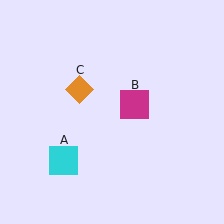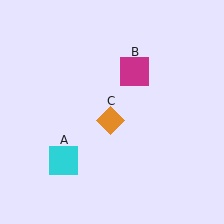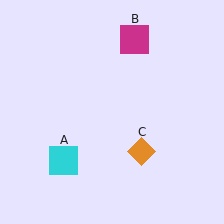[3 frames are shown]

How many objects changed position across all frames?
2 objects changed position: magenta square (object B), orange diamond (object C).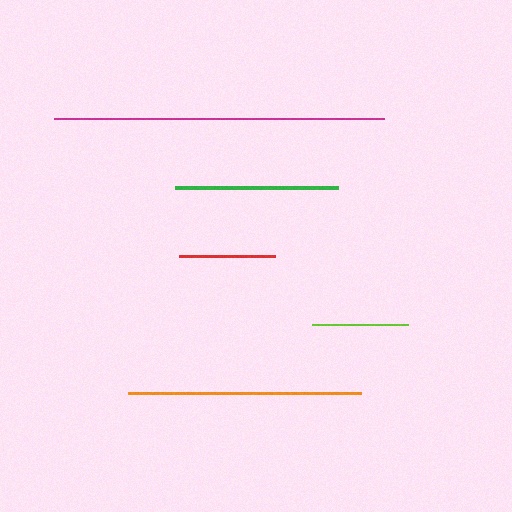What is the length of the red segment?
The red segment is approximately 96 pixels long.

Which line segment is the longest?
The magenta line is the longest at approximately 330 pixels.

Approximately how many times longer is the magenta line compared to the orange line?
The magenta line is approximately 1.4 times the length of the orange line.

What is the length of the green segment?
The green segment is approximately 163 pixels long.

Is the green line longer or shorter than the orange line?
The orange line is longer than the green line.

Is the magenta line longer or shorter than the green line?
The magenta line is longer than the green line.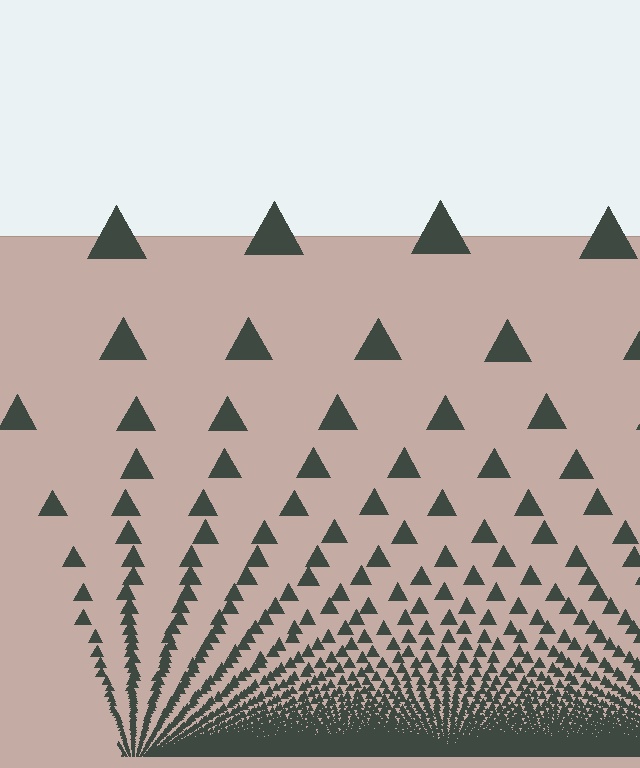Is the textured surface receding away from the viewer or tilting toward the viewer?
The surface appears to tilt toward the viewer. Texture elements get larger and sparser toward the top.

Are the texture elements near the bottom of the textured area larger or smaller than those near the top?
Smaller. The gradient is inverted — elements near the bottom are smaller and denser.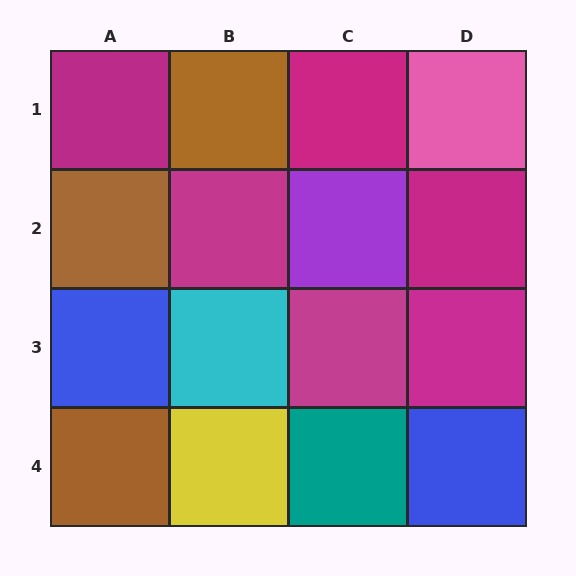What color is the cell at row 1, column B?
Brown.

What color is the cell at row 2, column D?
Magenta.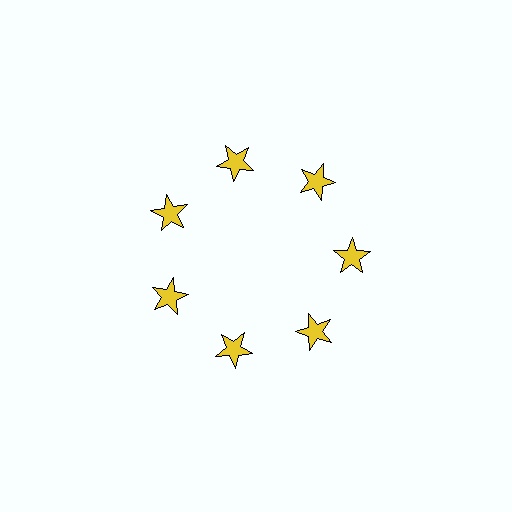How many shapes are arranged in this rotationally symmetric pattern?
There are 7 shapes, arranged in 7 groups of 1.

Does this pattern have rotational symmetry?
Yes, this pattern has 7-fold rotational symmetry. It looks the same after rotating 51 degrees around the center.